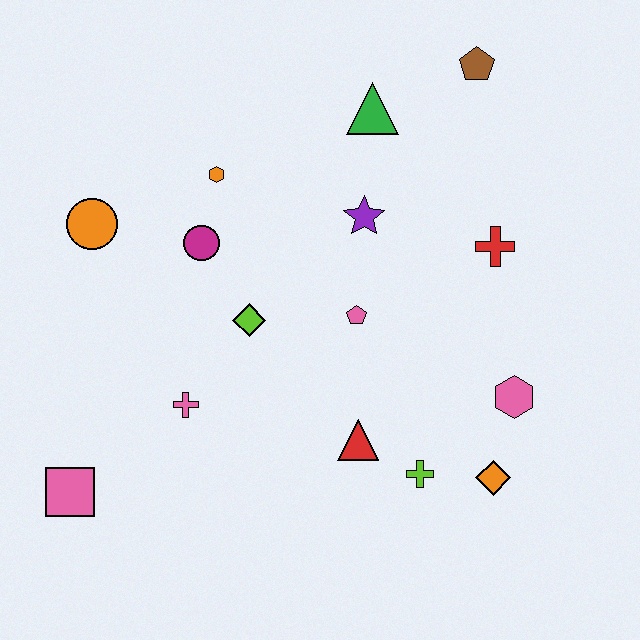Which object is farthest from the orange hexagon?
The orange diamond is farthest from the orange hexagon.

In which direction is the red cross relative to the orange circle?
The red cross is to the right of the orange circle.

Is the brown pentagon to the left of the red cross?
Yes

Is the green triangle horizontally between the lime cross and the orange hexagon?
Yes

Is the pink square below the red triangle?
Yes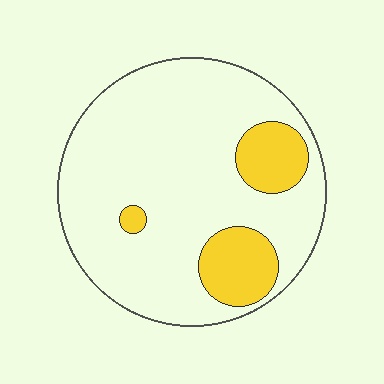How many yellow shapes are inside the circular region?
3.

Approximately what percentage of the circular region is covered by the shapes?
Approximately 20%.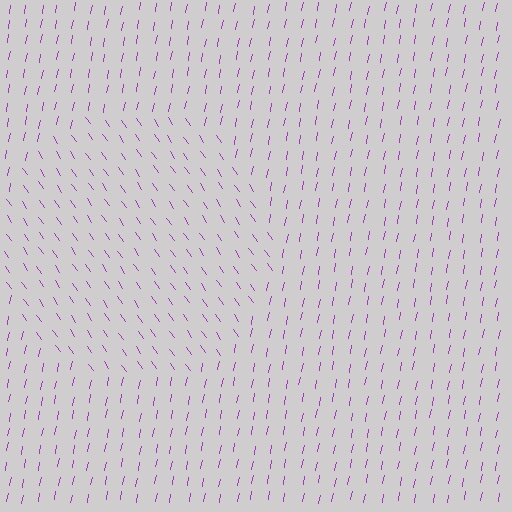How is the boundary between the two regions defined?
The boundary is defined purely by a change in line orientation (approximately 45 degrees difference). All lines are the same color and thickness.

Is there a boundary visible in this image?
Yes, there is a texture boundary formed by a change in line orientation.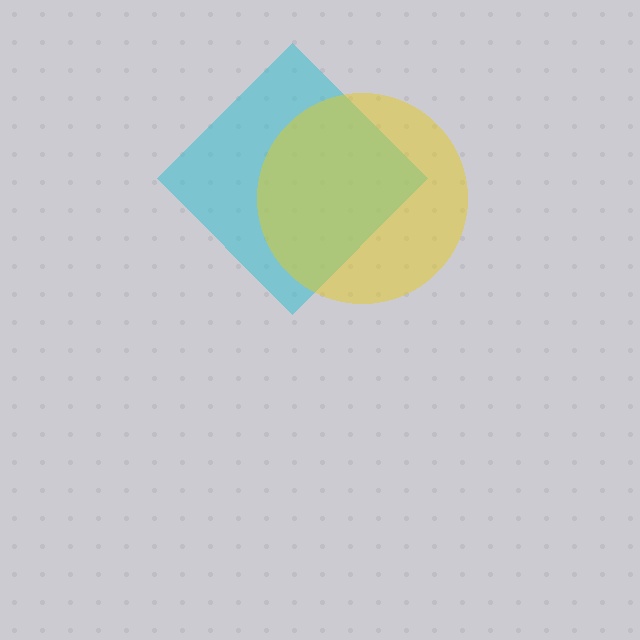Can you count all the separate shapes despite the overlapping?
Yes, there are 2 separate shapes.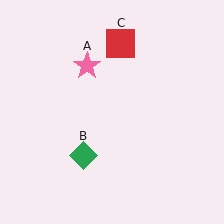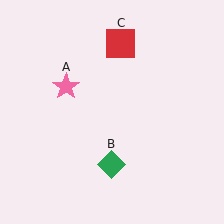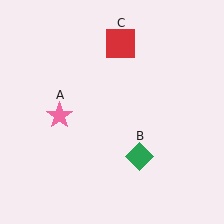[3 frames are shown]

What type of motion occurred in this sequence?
The pink star (object A), green diamond (object B) rotated counterclockwise around the center of the scene.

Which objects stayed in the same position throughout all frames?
Red square (object C) remained stationary.